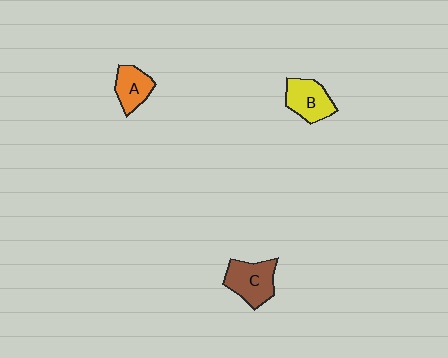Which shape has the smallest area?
Shape A (orange).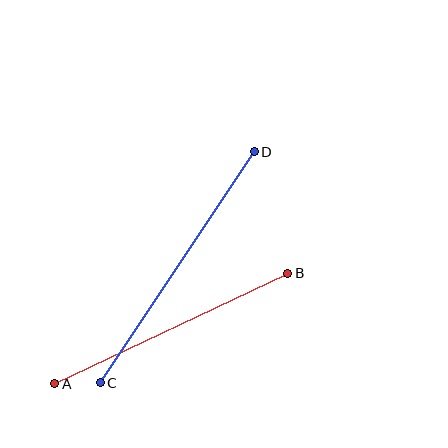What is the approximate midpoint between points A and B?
The midpoint is at approximately (171, 329) pixels.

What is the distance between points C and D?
The distance is approximately 278 pixels.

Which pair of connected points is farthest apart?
Points C and D are farthest apart.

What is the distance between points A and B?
The distance is approximately 258 pixels.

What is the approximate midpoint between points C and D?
The midpoint is at approximately (177, 267) pixels.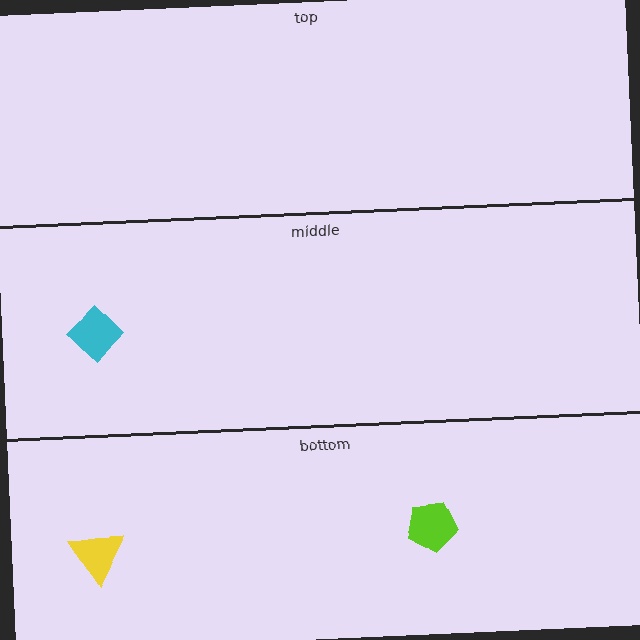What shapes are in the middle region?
The cyan diamond.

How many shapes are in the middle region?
1.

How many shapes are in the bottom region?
2.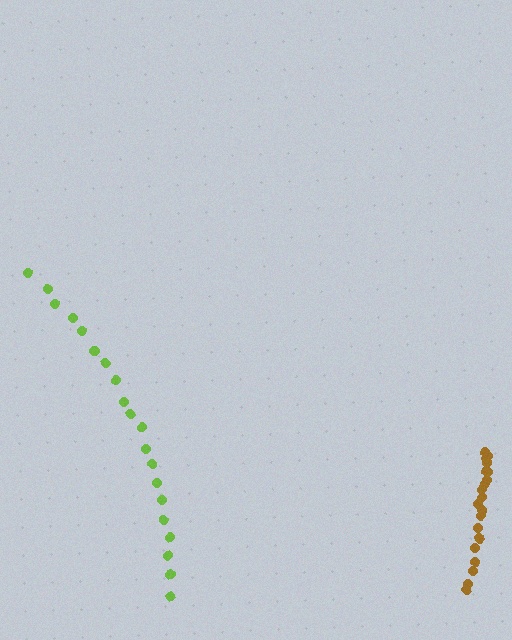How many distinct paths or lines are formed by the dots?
There are 2 distinct paths.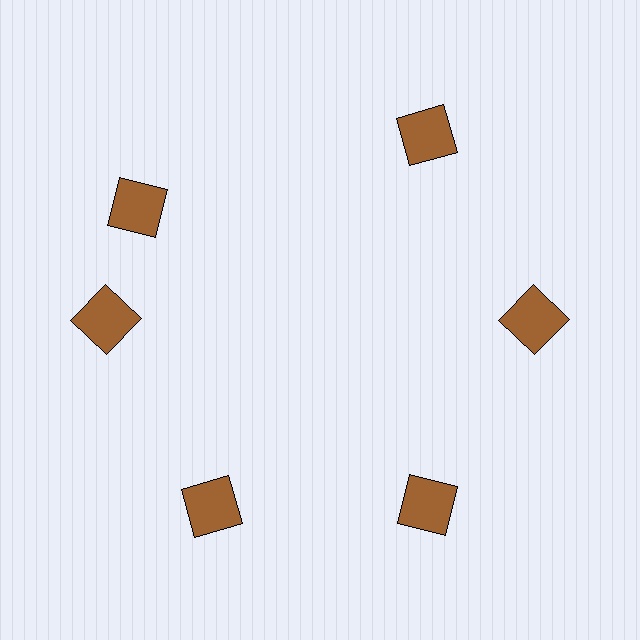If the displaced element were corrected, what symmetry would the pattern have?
It would have 6-fold rotational symmetry — the pattern would map onto itself every 60 degrees.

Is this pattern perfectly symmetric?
No. The 6 brown squares are arranged in a ring, but one element near the 11 o'clock position is rotated out of alignment along the ring, breaking the 6-fold rotational symmetry.